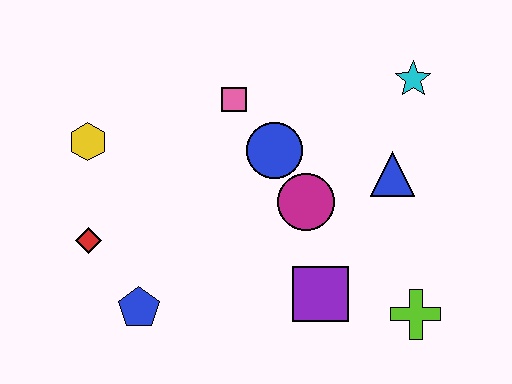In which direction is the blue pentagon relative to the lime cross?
The blue pentagon is to the left of the lime cross.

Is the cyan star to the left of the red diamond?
No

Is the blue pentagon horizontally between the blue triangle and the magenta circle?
No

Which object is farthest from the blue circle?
The lime cross is farthest from the blue circle.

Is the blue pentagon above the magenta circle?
No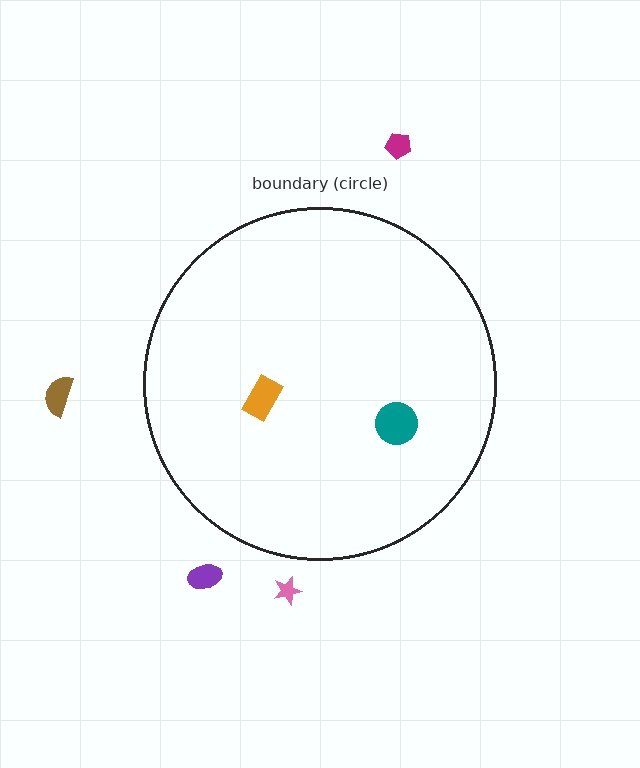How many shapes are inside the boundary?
2 inside, 4 outside.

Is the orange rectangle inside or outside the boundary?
Inside.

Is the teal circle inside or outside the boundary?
Inside.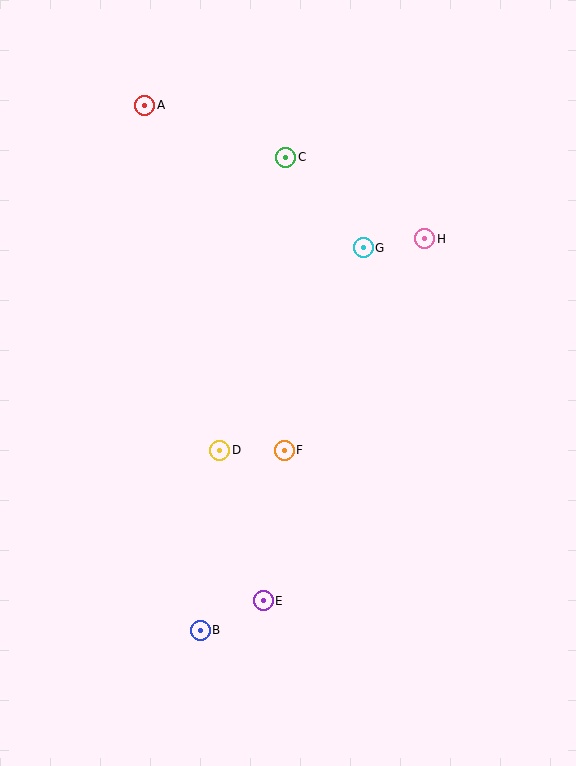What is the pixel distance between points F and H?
The distance between F and H is 254 pixels.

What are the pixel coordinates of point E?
Point E is at (263, 601).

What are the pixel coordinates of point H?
Point H is at (425, 239).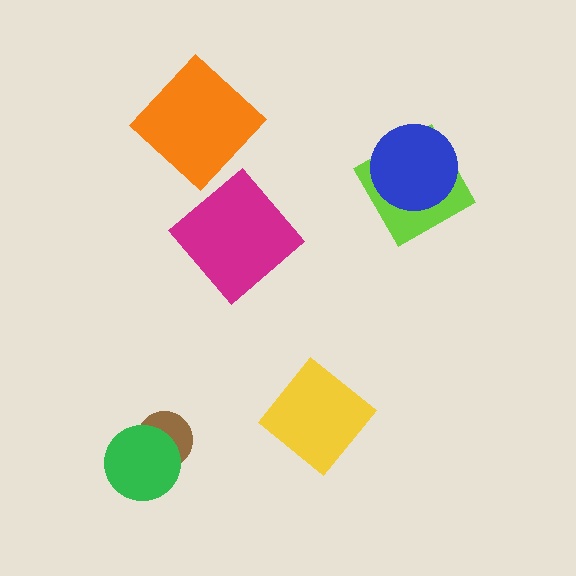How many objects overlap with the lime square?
1 object overlaps with the lime square.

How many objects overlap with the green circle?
1 object overlaps with the green circle.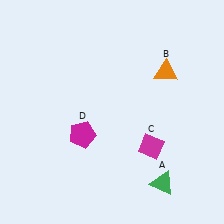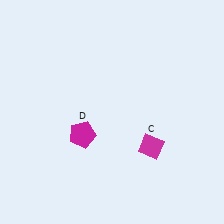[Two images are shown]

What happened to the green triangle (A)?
The green triangle (A) was removed in Image 2. It was in the bottom-right area of Image 1.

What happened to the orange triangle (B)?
The orange triangle (B) was removed in Image 2. It was in the top-right area of Image 1.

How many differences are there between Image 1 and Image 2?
There are 2 differences between the two images.